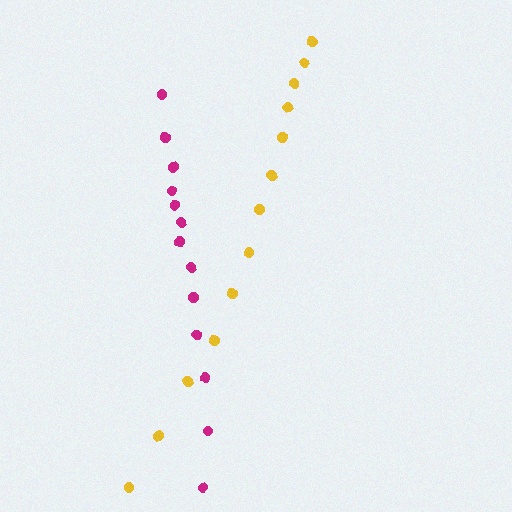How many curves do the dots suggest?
There are 2 distinct paths.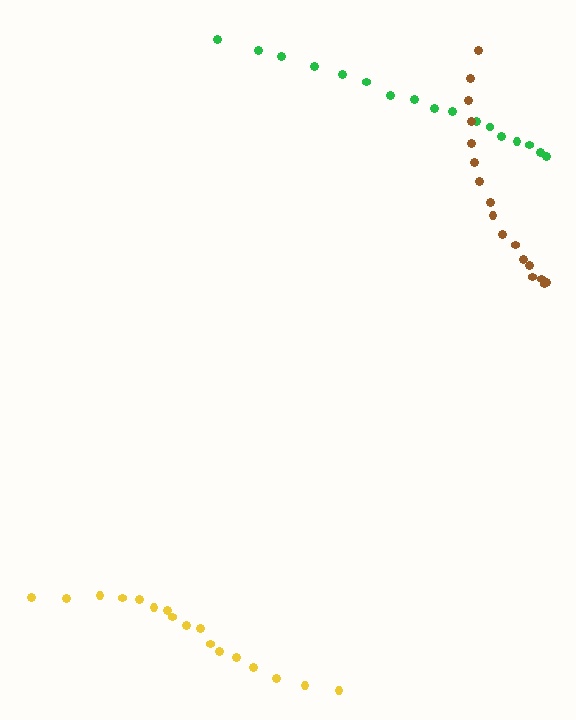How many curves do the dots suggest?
There are 3 distinct paths.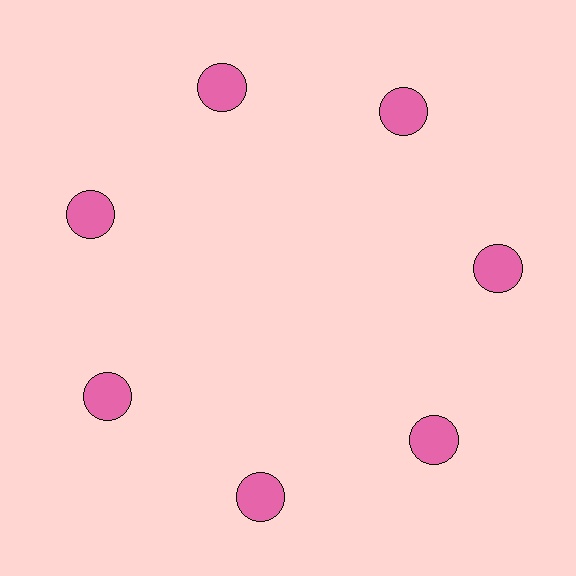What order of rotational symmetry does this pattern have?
This pattern has 7-fold rotational symmetry.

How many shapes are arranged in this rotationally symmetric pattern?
There are 7 shapes, arranged in 7 groups of 1.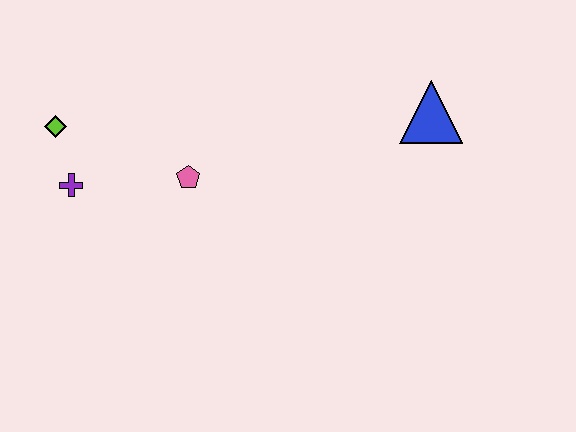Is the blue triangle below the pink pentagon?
No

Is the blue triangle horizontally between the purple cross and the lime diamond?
No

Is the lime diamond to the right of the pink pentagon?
No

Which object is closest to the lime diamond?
The purple cross is closest to the lime diamond.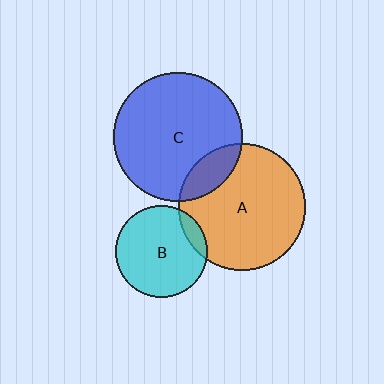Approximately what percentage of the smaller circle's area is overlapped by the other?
Approximately 15%.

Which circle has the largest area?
Circle C (blue).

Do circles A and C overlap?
Yes.